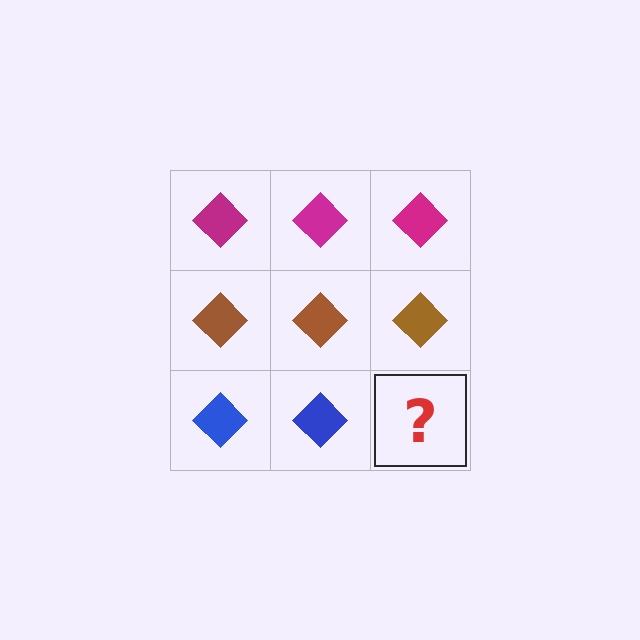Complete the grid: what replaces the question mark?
The question mark should be replaced with a blue diamond.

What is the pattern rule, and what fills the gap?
The rule is that each row has a consistent color. The gap should be filled with a blue diamond.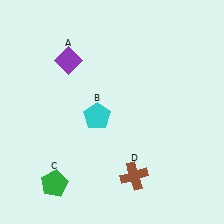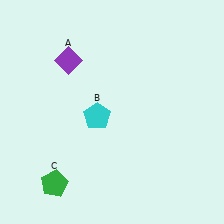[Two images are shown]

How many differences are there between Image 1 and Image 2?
There is 1 difference between the two images.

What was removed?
The brown cross (D) was removed in Image 2.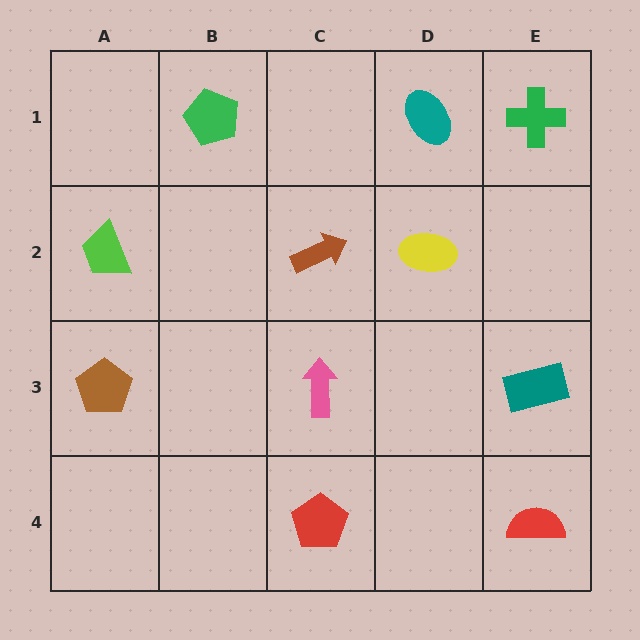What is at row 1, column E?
A green cross.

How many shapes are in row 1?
3 shapes.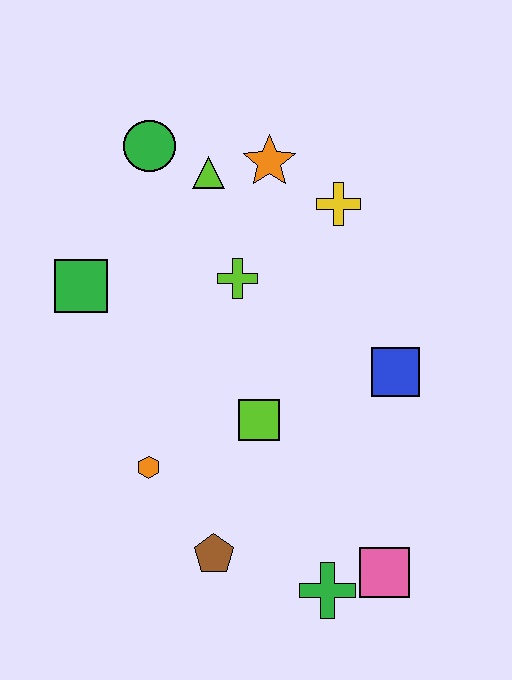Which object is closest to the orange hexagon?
The brown pentagon is closest to the orange hexagon.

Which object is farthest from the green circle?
The pink square is farthest from the green circle.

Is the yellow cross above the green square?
Yes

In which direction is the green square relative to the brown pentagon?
The green square is above the brown pentagon.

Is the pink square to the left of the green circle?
No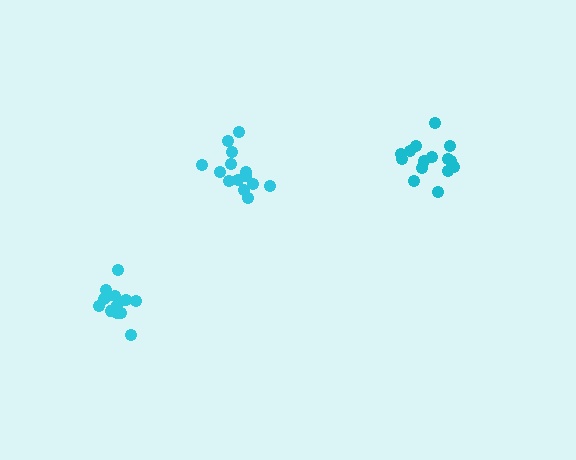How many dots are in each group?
Group 1: 14 dots, Group 2: 14 dots, Group 3: 15 dots (43 total).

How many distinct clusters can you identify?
There are 3 distinct clusters.